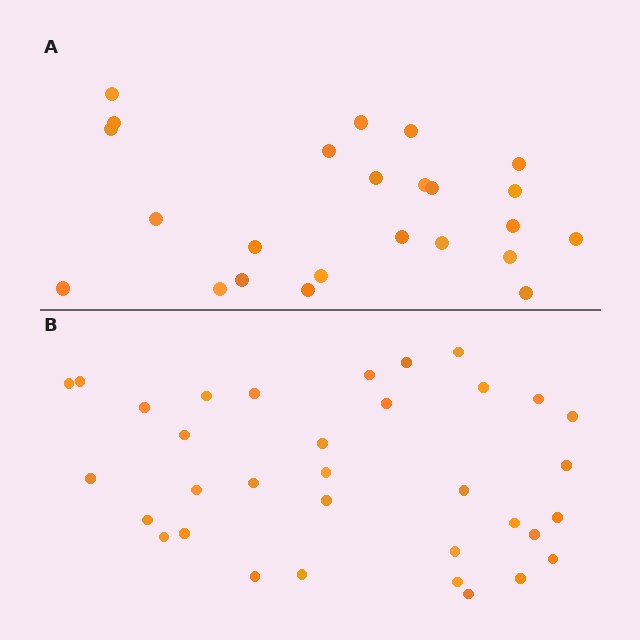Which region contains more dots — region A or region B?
Region B (the bottom region) has more dots.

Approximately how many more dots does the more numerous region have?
Region B has roughly 10 or so more dots than region A.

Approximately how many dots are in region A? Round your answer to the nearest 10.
About 20 dots. (The exact count is 24, which rounds to 20.)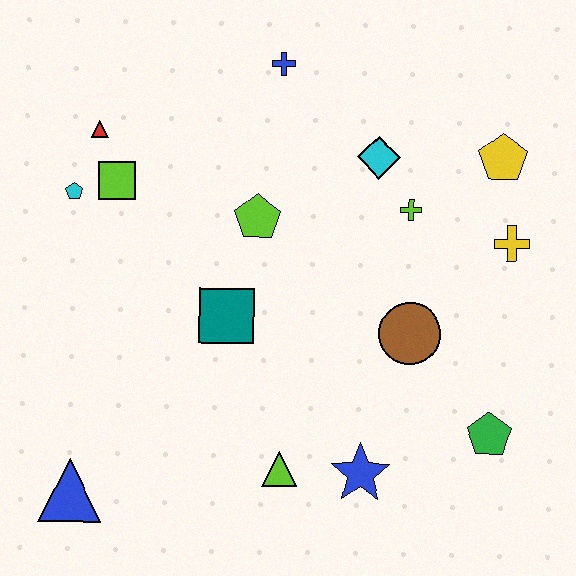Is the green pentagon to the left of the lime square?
No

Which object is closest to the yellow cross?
The yellow pentagon is closest to the yellow cross.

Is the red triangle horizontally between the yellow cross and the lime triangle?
No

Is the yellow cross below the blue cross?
Yes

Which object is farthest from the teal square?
The yellow pentagon is farthest from the teal square.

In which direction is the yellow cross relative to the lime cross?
The yellow cross is to the right of the lime cross.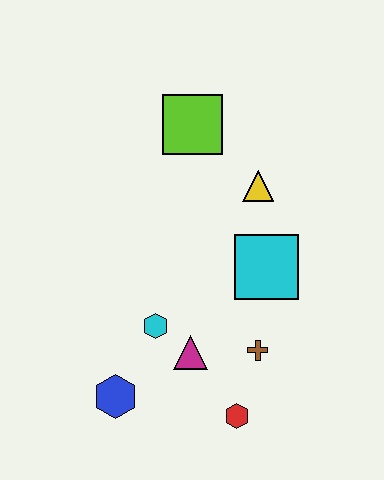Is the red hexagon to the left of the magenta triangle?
No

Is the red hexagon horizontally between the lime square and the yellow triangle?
Yes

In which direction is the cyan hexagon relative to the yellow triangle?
The cyan hexagon is below the yellow triangle.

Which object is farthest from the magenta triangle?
The lime square is farthest from the magenta triangle.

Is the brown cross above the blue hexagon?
Yes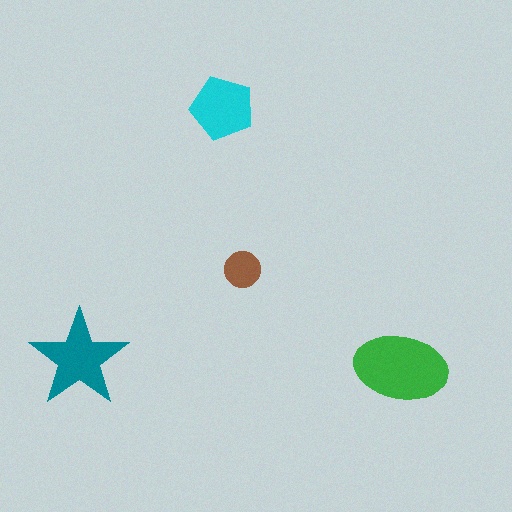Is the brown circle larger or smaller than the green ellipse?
Smaller.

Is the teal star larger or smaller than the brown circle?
Larger.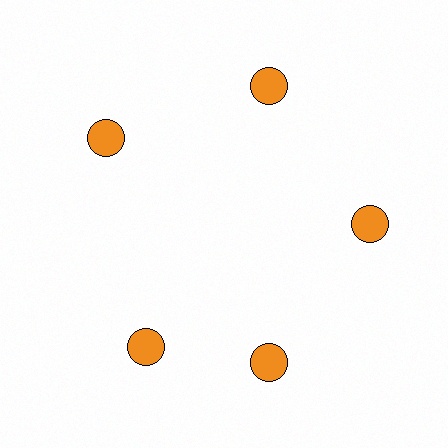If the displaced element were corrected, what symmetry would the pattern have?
It would have 5-fold rotational symmetry — the pattern would map onto itself every 72 degrees.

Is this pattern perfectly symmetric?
No. The 5 orange circles are arranged in a ring, but one element near the 8 o'clock position is rotated out of alignment along the ring, breaking the 5-fold rotational symmetry.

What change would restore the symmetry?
The symmetry would be restored by rotating it back into even spacing with its neighbors so that all 5 circles sit at equal angles and equal distance from the center.